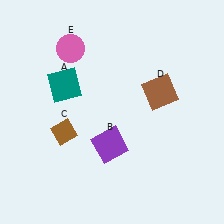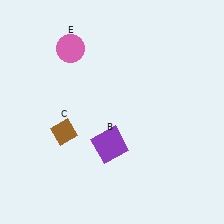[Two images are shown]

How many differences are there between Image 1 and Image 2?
There are 2 differences between the two images.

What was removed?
The brown square (D), the teal square (A) were removed in Image 2.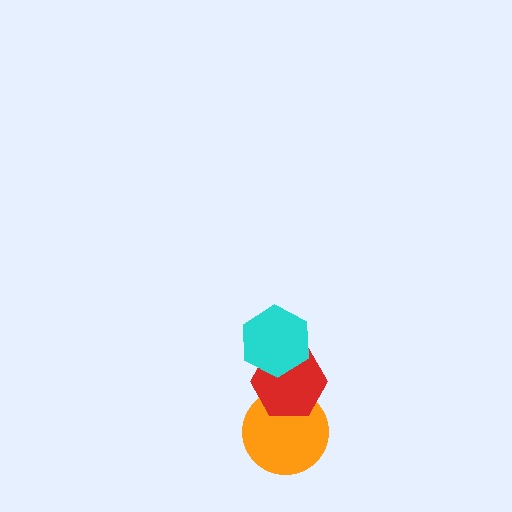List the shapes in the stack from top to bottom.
From top to bottom: the cyan hexagon, the red hexagon, the orange circle.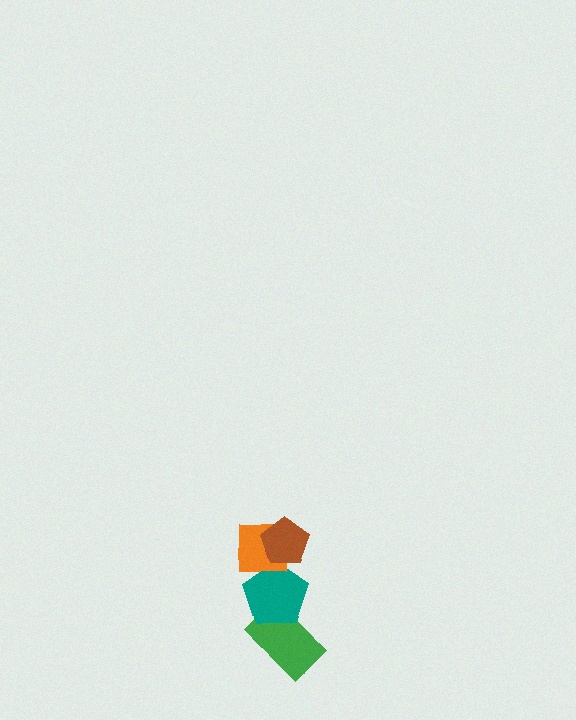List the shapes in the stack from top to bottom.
From top to bottom: the brown pentagon, the orange square, the teal pentagon, the green rectangle.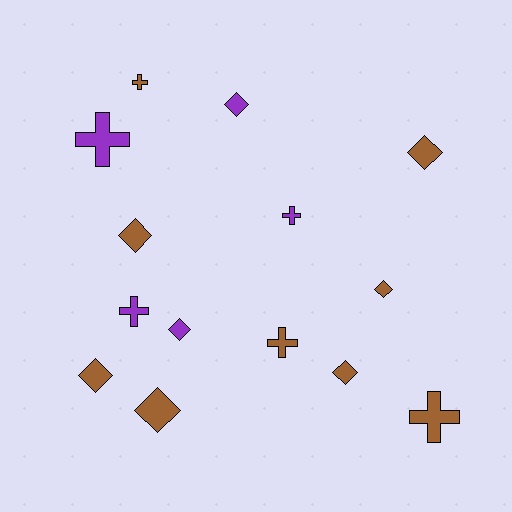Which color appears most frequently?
Brown, with 9 objects.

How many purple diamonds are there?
There are 2 purple diamonds.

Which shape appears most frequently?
Diamond, with 8 objects.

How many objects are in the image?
There are 14 objects.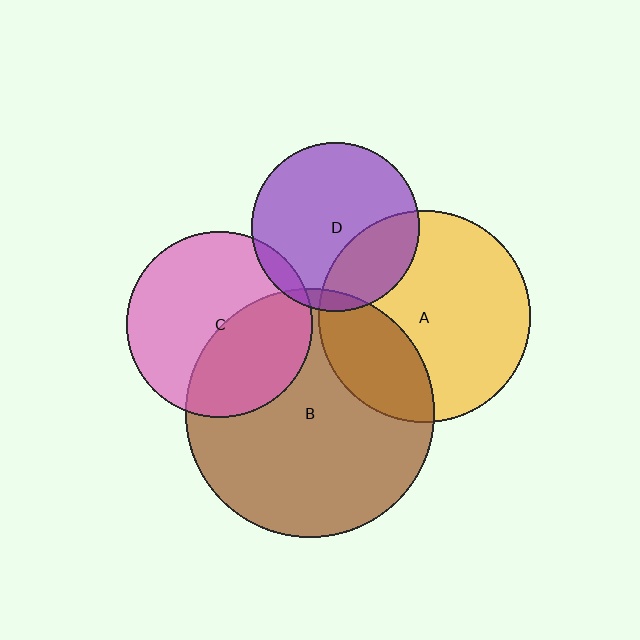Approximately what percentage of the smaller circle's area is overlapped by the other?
Approximately 30%.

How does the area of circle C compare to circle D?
Approximately 1.2 times.